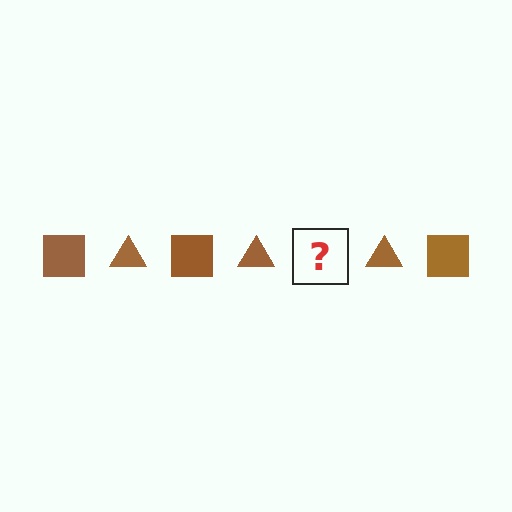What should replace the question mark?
The question mark should be replaced with a brown square.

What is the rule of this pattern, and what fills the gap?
The rule is that the pattern cycles through square, triangle shapes in brown. The gap should be filled with a brown square.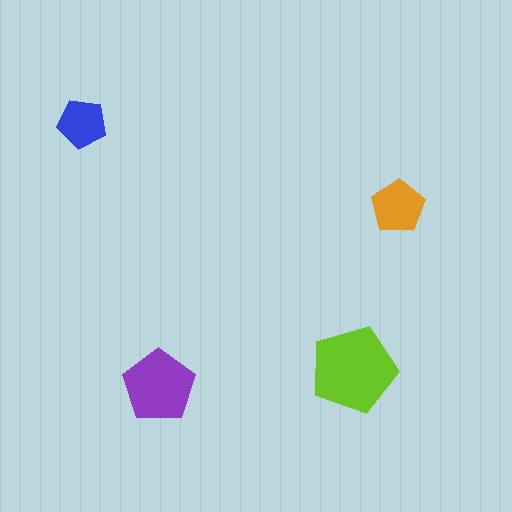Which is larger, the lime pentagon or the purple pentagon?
The lime one.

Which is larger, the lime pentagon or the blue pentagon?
The lime one.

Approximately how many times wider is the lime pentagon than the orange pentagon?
About 1.5 times wider.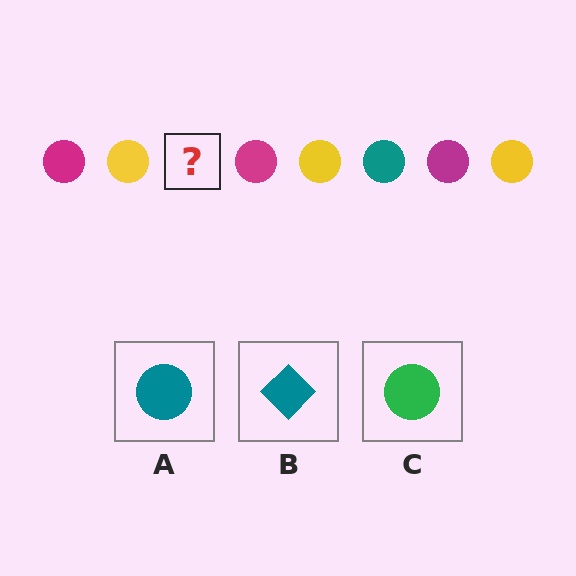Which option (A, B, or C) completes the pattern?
A.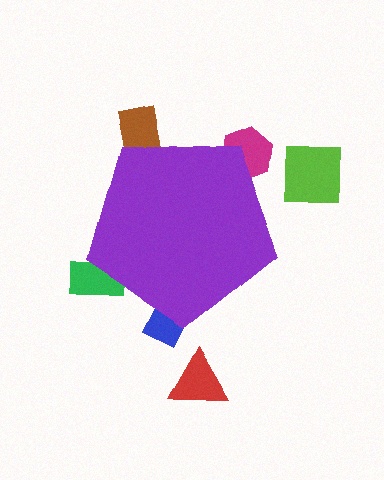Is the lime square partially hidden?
No, the lime square is fully visible.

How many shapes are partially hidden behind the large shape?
4 shapes are partially hidden.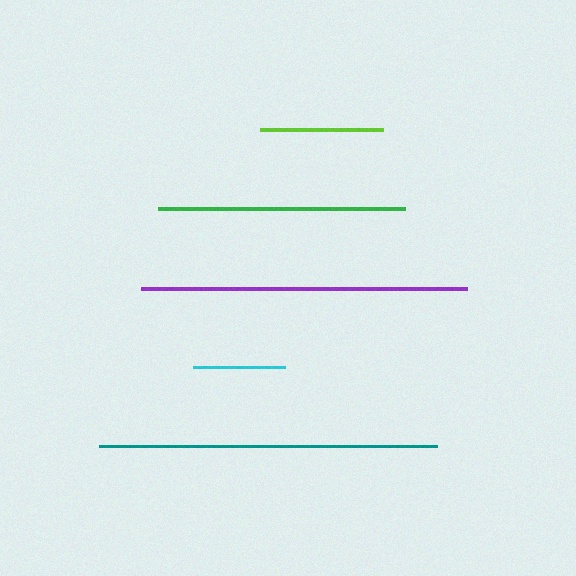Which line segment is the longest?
The teal line is the longest at approximately 338 pixels.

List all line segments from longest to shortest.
From longest to shortest: teal, purple, green, lime, cyan.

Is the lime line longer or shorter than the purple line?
The purple line is longer than the lime line.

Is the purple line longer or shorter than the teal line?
The teal line is longer than the purple line.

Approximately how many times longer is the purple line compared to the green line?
The purple line is approximately 1.3 times the length of the green line.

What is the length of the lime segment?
The lime segment is approximately 123 pixels long.